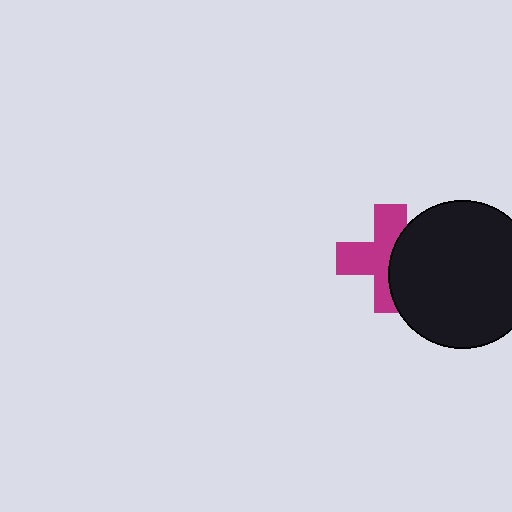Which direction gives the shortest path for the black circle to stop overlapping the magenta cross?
Moving right gives the shortest separation.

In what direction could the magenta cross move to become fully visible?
The magenta cross could move left. That would shift it out from behind the black circle entirely.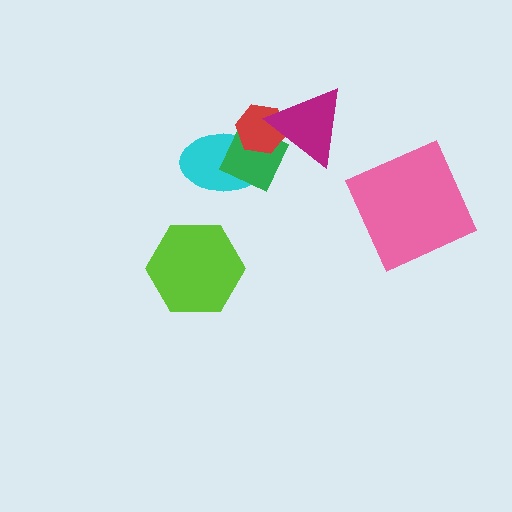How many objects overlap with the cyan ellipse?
2 objects overlap with the cyan ellipse.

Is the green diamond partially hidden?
Yes, it is partially covered by another shape.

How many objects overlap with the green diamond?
3 objects overlap with the green diamond.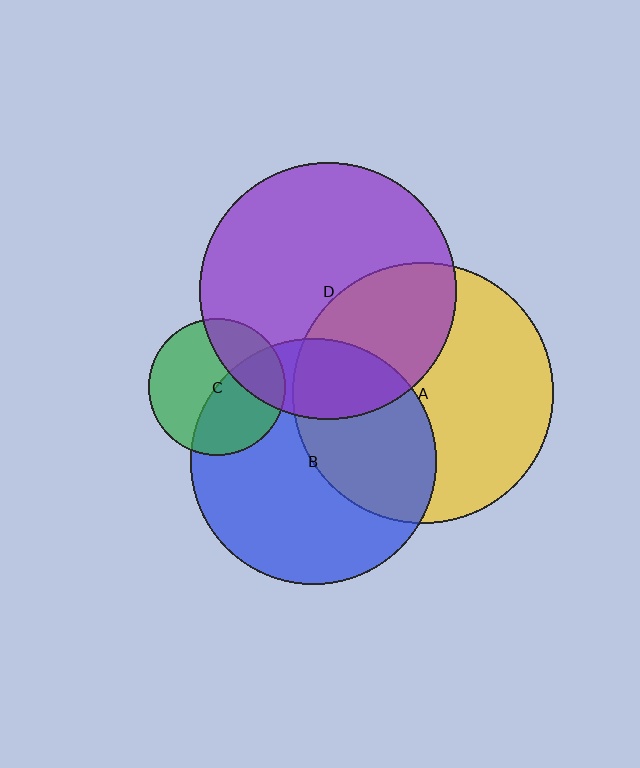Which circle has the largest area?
Circle A (yellow).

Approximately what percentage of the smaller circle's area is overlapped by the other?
Approximately 40%.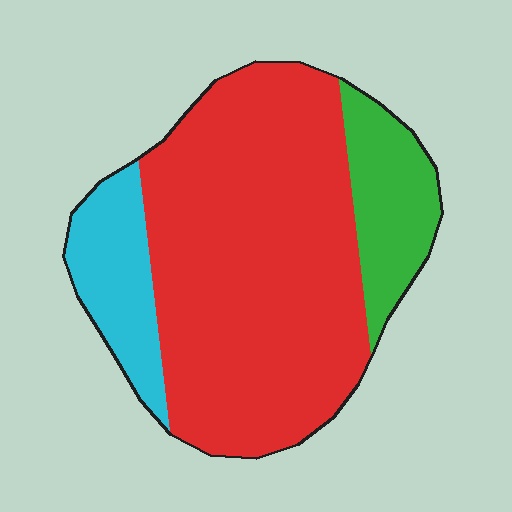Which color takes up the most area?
Red, at roughly 70%.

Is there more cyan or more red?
Red.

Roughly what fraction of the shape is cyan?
Cyan takes up about one eighth (1/8) of the shape.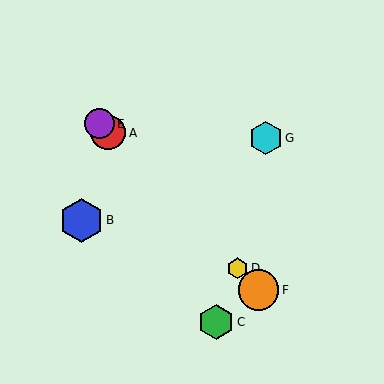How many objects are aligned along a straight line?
4 objects (A, D, E, F) are aligned along a straight line.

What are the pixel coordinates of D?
Object D is at (237, 268).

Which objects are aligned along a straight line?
Objects A, D, E, F are aligned along a straight line.